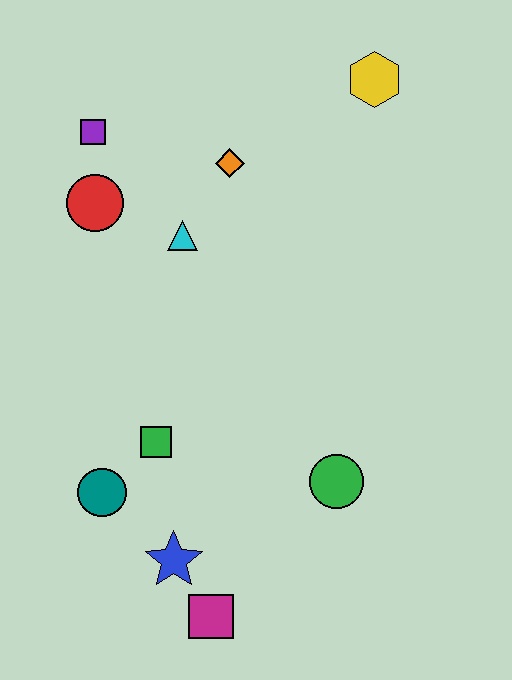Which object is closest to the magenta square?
The blue star is closest to the magenta square.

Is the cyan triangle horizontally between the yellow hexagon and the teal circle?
Yes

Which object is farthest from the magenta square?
The yellow hexagon is farthest from the magenta square.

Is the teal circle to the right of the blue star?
No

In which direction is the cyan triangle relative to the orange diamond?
The cyan triangle is below the orange diamond.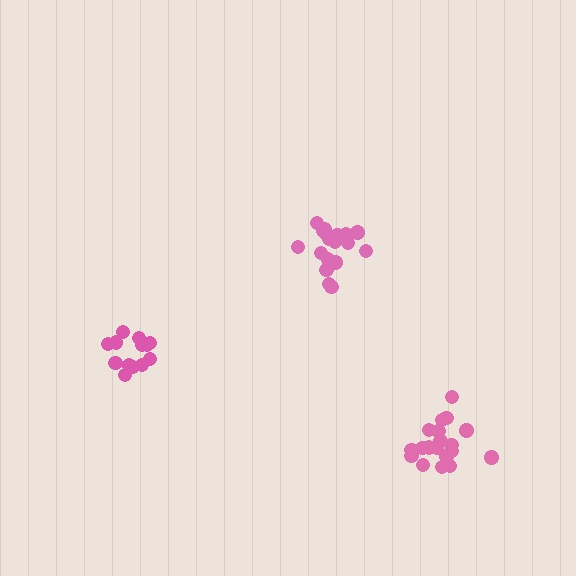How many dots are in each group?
Group 1: 18 dots, Group 2: 14 dots, Group 3: 19 dots (51 total).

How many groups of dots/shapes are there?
There are 3 groups.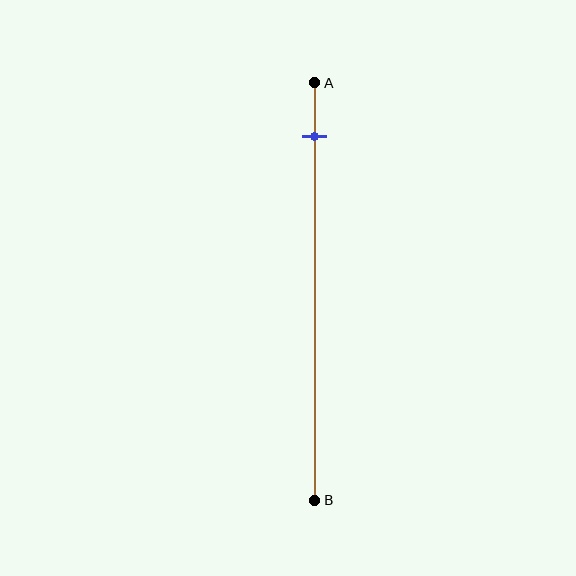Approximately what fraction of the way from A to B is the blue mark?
The blue mark is approximately 15% of the way from A to B.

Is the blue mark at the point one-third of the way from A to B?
No, the mark is at about 15% from A, not at the 33% one-third point.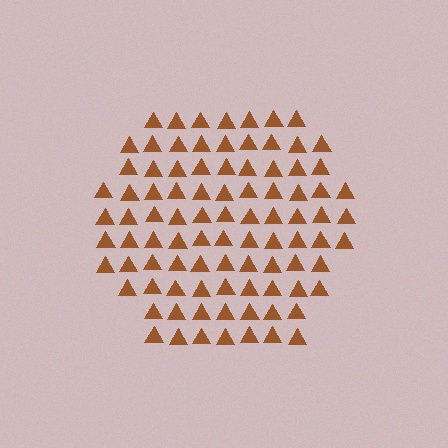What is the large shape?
The large shape is a hexagon.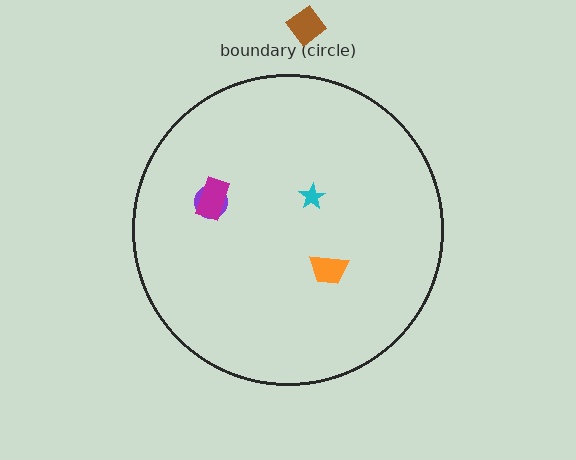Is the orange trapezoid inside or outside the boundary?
Inside.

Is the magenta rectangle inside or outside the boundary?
Inside.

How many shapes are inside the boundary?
4 inside, 1 outside.